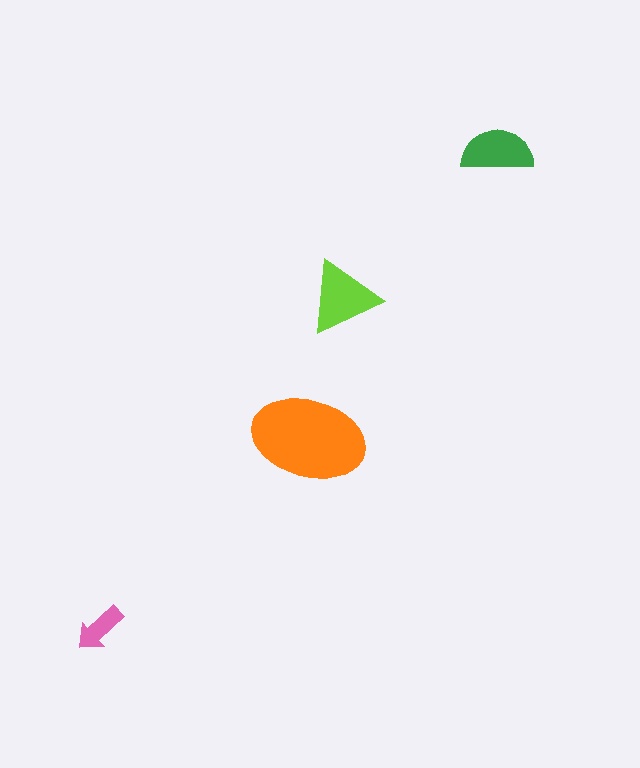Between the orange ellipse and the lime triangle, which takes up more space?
The orange ellipse.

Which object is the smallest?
The pink arrow.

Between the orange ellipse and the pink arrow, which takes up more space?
The orange ellipse.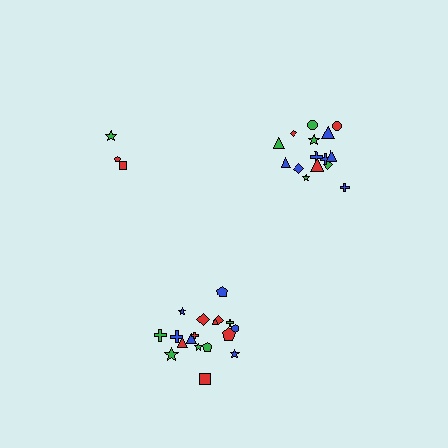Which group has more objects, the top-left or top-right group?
The top-right group.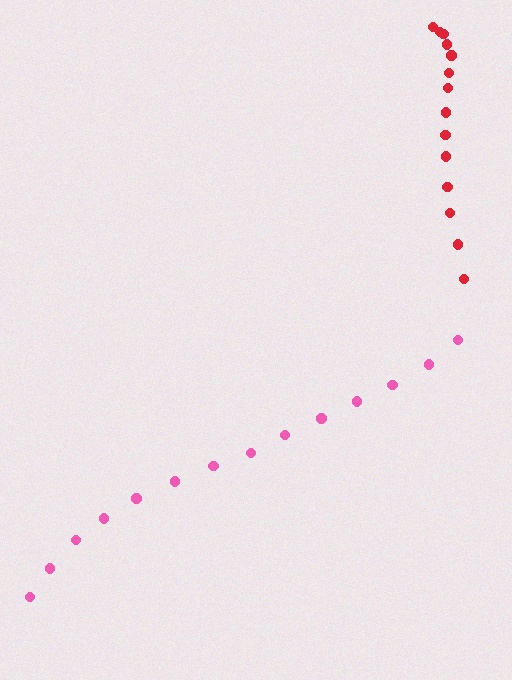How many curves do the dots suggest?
There are 2 distinct paths.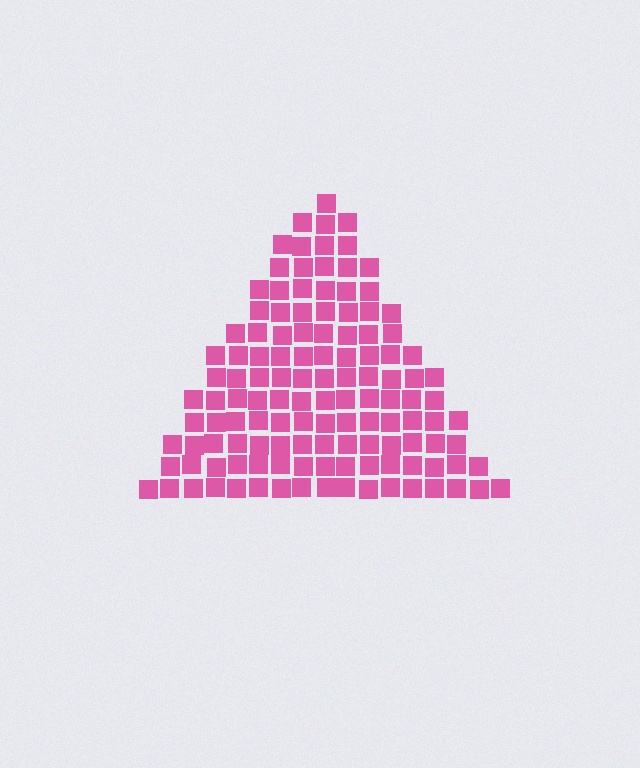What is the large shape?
The large shape is a triangle.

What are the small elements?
The small elements are squares.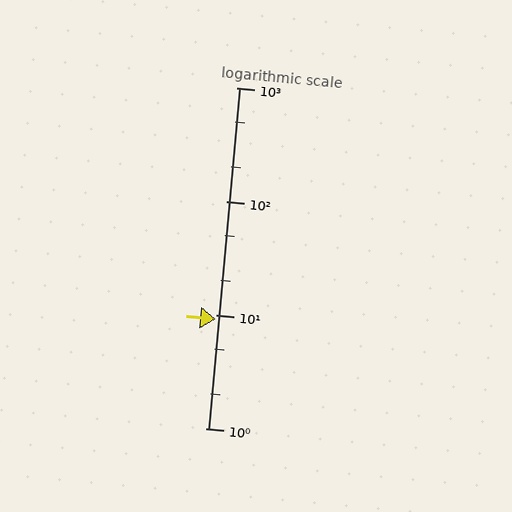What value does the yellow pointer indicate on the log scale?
The pointer indicates approximately 9.1.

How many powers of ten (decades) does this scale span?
The scale spans 3 decades, from 1 to 1000.